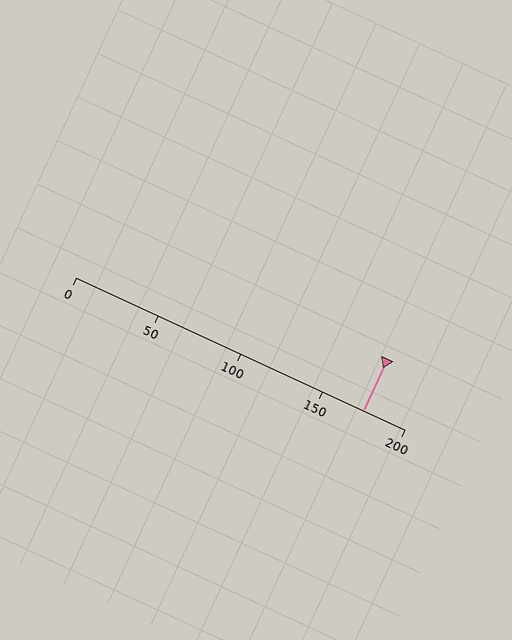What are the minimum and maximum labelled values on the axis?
The axis runs from 0 to 200.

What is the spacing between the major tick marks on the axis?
The major ticks are spaced 50 apart.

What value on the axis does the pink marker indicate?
The marker indicates approximately 175.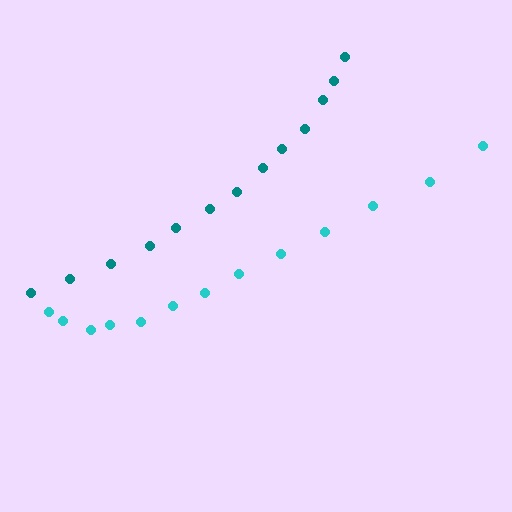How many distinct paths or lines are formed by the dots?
There are 2 distinct paths.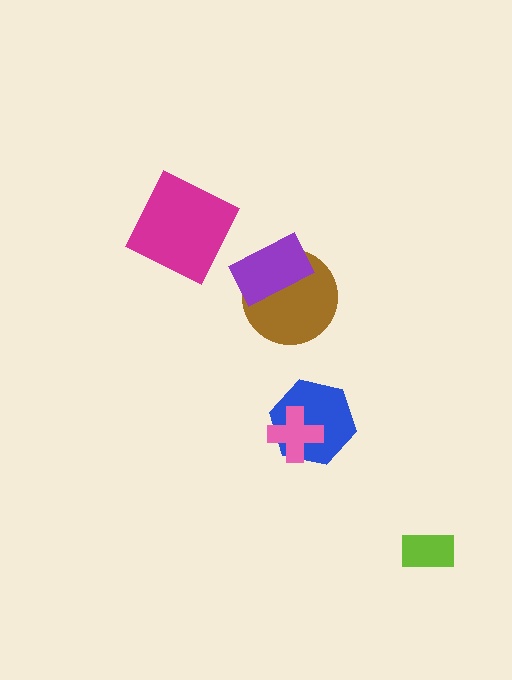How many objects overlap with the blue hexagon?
1 object overlaps with the blue hexagon.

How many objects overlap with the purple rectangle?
1 object overlaps with the purple rectangle.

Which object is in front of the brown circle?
The purple rectangle is in front of the brown circle.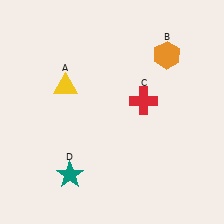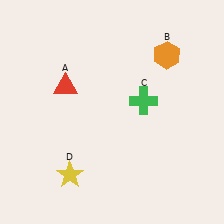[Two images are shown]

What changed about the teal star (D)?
In Image 1, D is teal. In Image 2, it changed to yellow.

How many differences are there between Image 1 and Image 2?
There are 3 differences between the two images.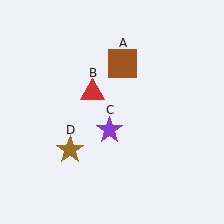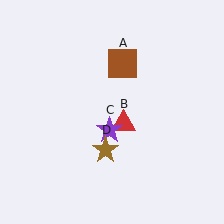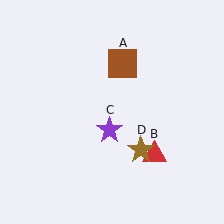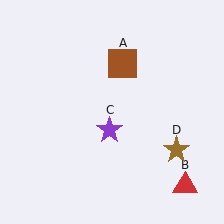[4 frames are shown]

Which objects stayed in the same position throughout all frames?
Brown square (object A) and purple star (object C) remained stationary.